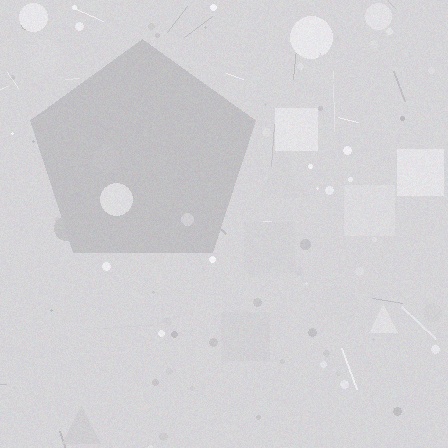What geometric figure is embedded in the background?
A pentagon is embedded in the background.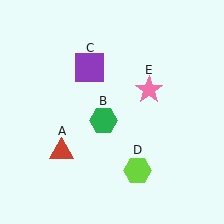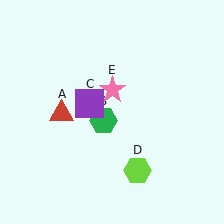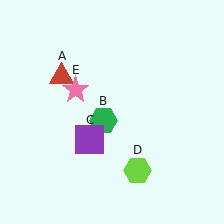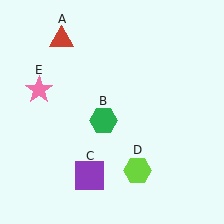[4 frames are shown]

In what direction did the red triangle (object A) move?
The red triangle (object A) moved up.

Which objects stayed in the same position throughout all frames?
Green hexagon (object B) and lime hexagon (object D) remained stationary.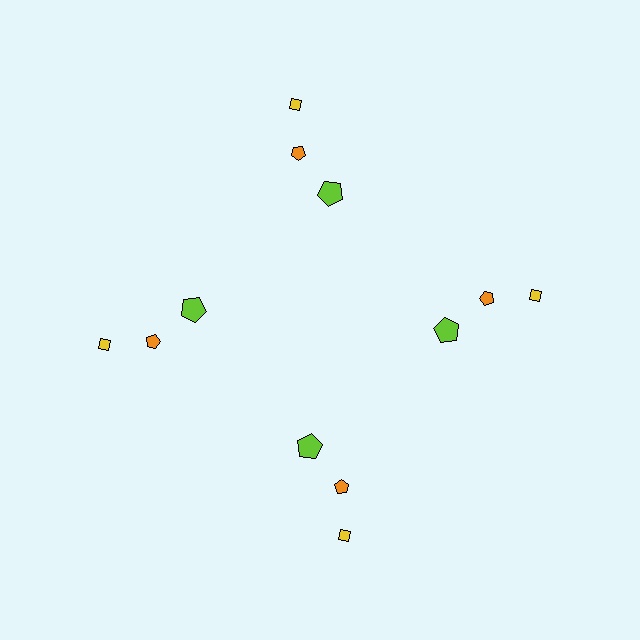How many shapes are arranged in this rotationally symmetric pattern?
There are 12 shapes, arranged in 4 groups of 3.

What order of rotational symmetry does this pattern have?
This pattern has 4-fold rotational symmetry.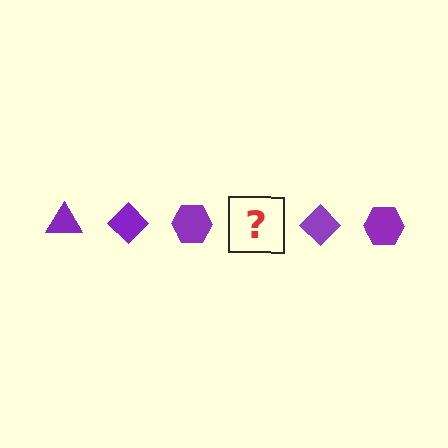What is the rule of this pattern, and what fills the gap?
The rule is that the pattern cycles through triangle, diamond, hexagon shapes in purple. The gap should be filled with a purple triangle.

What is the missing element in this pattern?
The missing element is a purple triangle.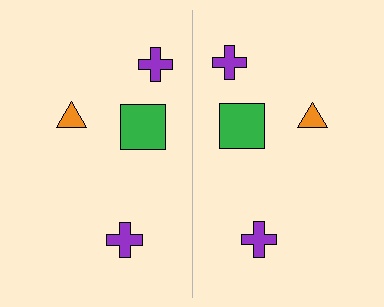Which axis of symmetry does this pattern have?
The pattern has a vertical axis of symmetry running through the center of the image.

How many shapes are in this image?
There are 8 shapes in this image.